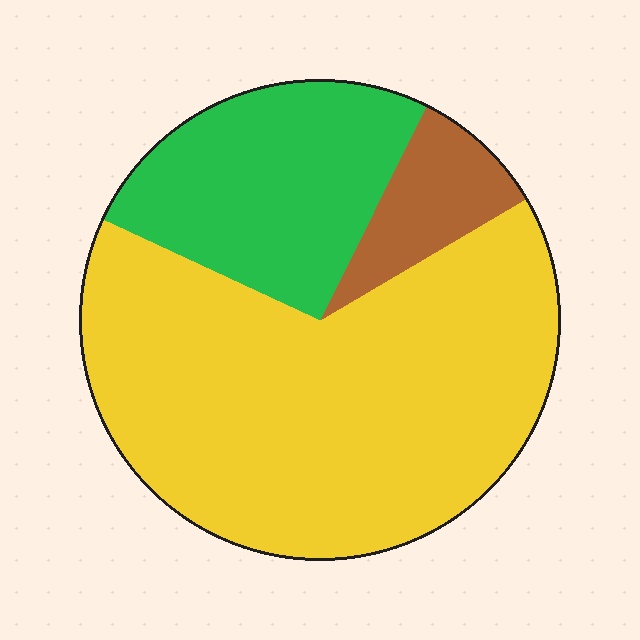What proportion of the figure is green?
Green takes up about one quarter (1/4) of the figure.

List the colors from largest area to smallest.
From largest to smallest: yellow, green, brown.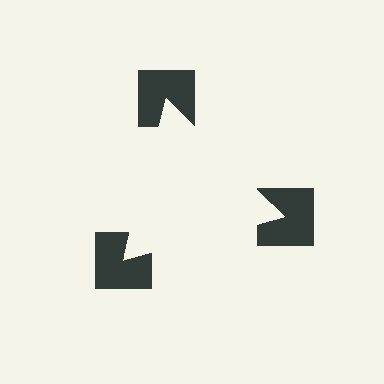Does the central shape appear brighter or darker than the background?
It typically appears slightly brighter than the background, even though no actual brightness change is drawn.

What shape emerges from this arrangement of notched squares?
An illusory triangle — its edges are inferred from the aligned wedge cuts in the notched squares, not physically drawn.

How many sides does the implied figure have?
3 sides.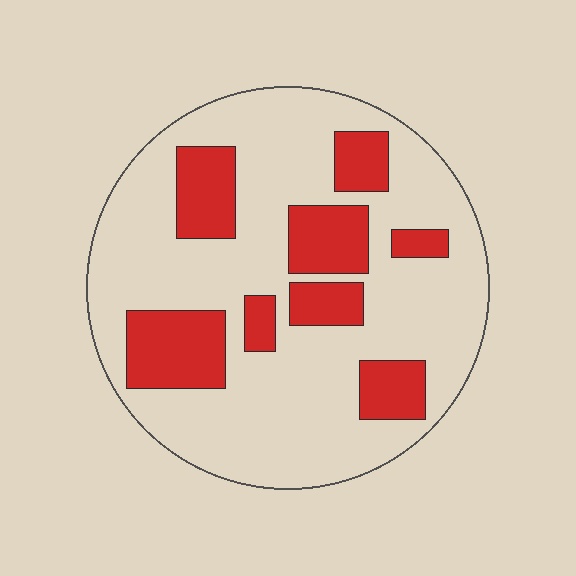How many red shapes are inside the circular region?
8.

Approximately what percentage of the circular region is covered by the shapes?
Approximately 25%.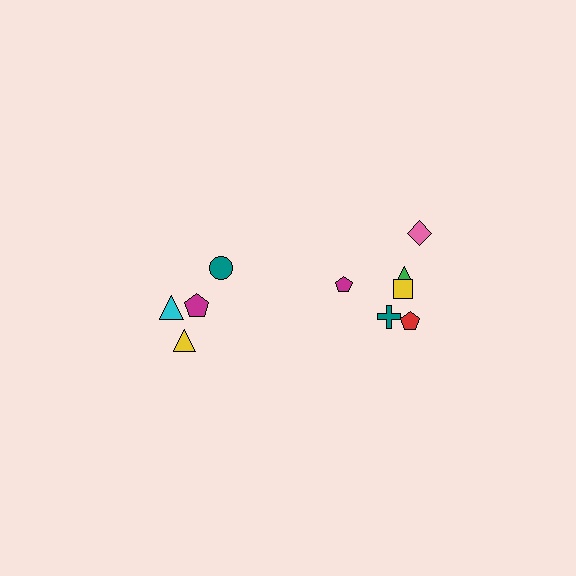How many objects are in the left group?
There are 4 objects.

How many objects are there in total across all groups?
There are 10 objects.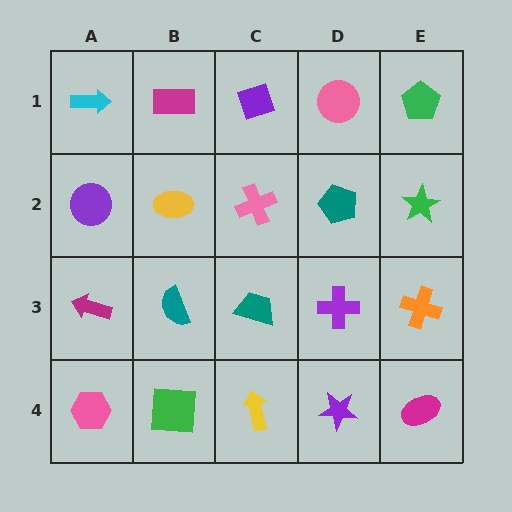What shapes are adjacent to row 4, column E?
An orange cross (row 3, column E), a purple star (row 4, column D).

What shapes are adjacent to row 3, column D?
A teal pentagon (row 2, column D), a purple star (row 4, column D), a teal trapezoid (row 3, column C), an orange cross (row 3, column E).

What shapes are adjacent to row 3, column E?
A green star (row 2, column E), a magenta ellipse (row 4, column E), a purple cross (row 3, column D).